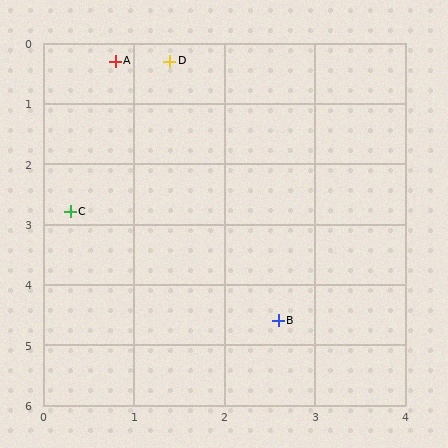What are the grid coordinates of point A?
Point A is at approximately (0.8, 0.3).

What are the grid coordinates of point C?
Point C is at approximately (0.3, 2.8).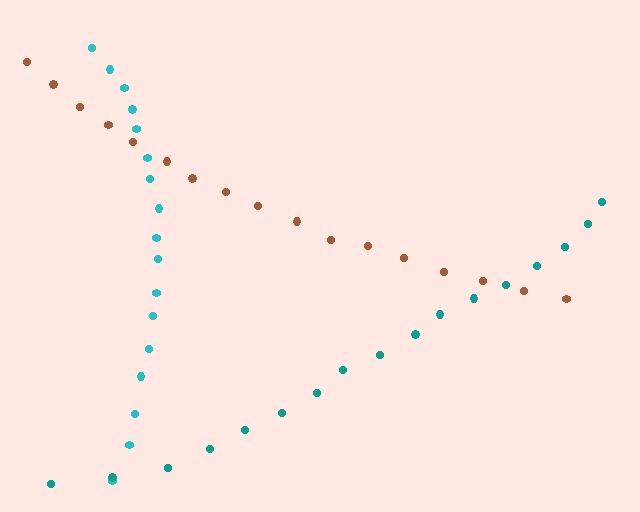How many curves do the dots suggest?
There are 3 distinct paths.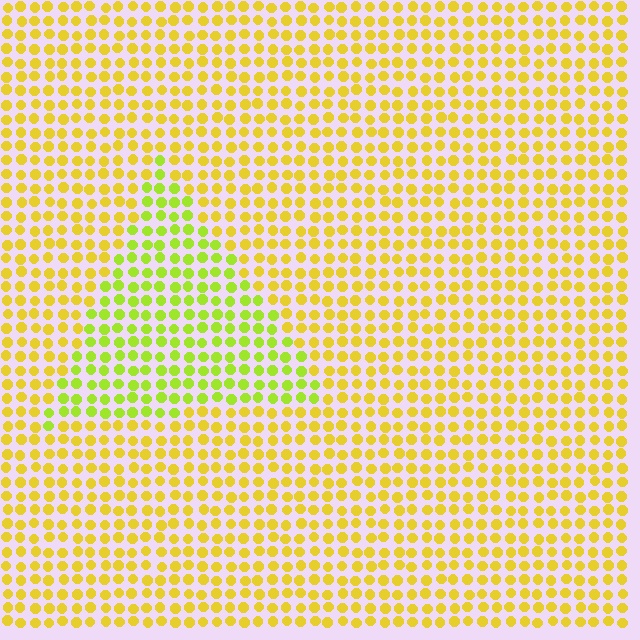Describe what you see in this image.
The image is filled with small yellow elements in a uniform arrangement. A triangle-shaped region is visible where the elements are tinted to a slightly different hue, forming a subtle color boundary.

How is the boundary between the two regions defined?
The boundary is defined purely by a slight shift in hue (about 31 degrees). Spacing, size, and orientation are identical on both sides.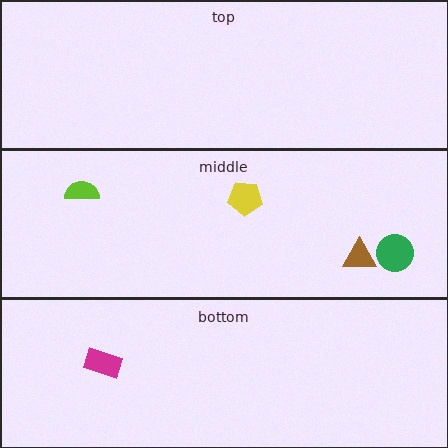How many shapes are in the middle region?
4.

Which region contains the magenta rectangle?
The bottom region.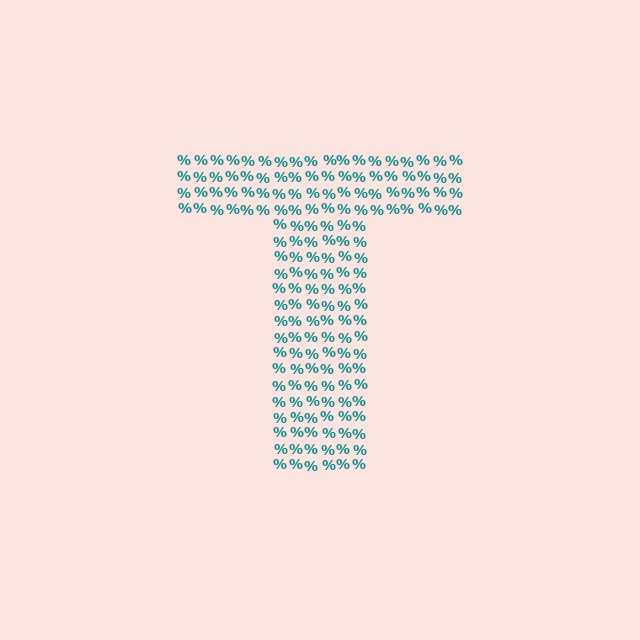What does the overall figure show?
The overall figure shows the letter T.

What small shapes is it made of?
It is made of small percent signs.